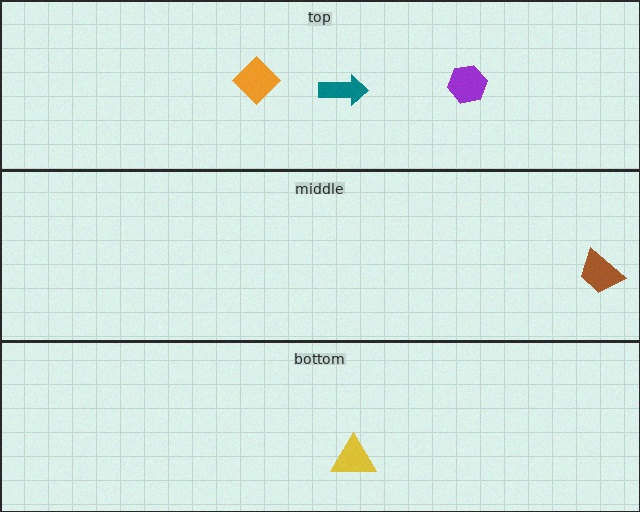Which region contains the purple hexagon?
The top region.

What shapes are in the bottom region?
The yellow triangle.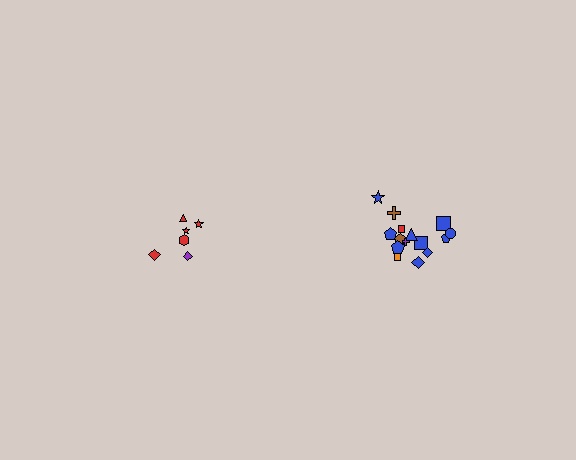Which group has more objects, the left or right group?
The right group.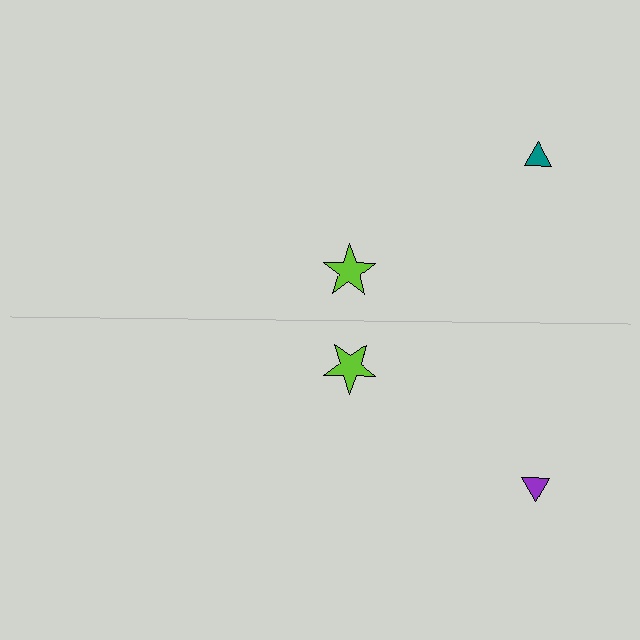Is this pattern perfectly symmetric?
No, the pattern is not perfectly symmetric. The purple triangle on the bottom side breaks the symmetry — its mirror counterpart is teal.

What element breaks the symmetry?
The purple triangle on the bottom side breaks the symmetry — its mirror counterpart is teal.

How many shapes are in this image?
There are 4 shapes in this image.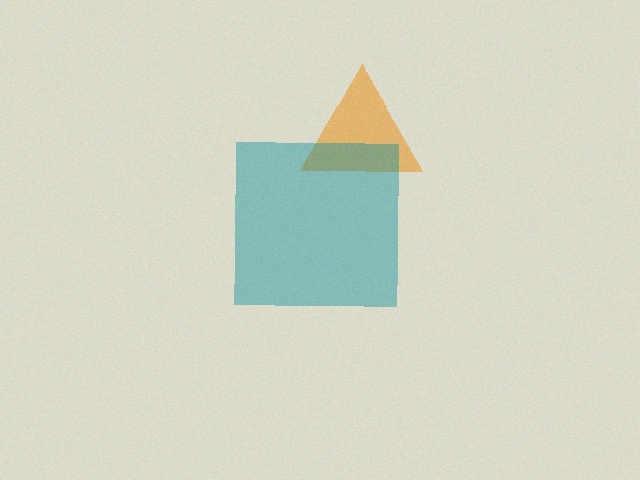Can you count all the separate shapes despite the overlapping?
Yes, there are 2 separate shapes.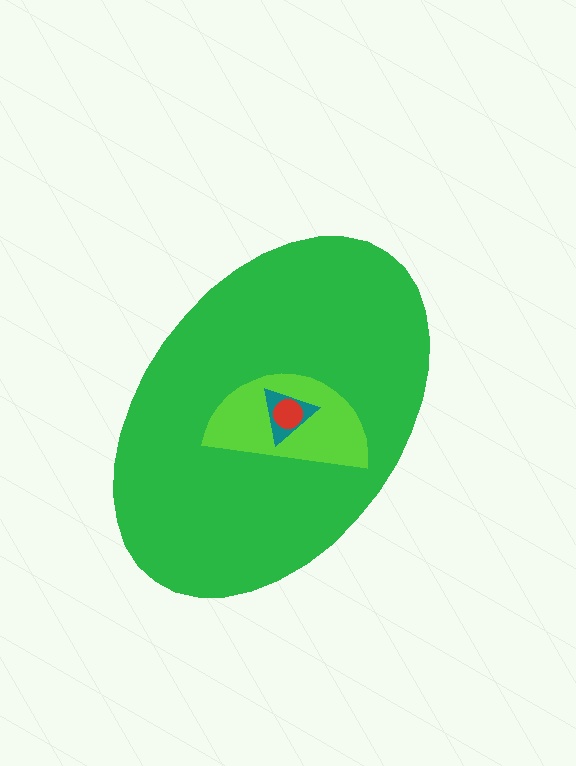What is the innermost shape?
The red circle.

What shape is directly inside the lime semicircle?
The teal triangle.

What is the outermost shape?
The green ellipse.